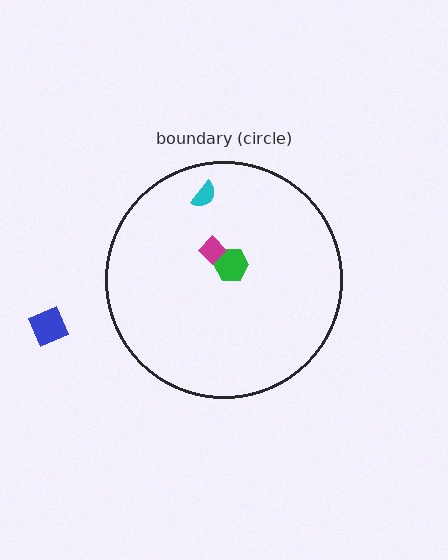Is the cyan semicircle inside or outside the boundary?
Inside.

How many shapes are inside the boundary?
3 inside, 1 outside.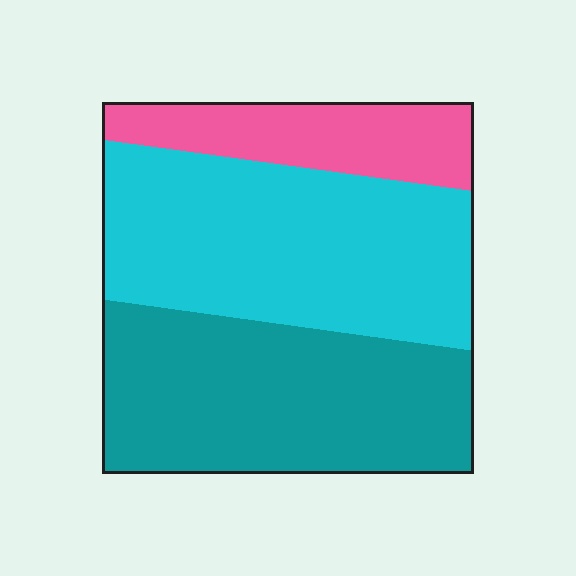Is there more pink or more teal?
Teal.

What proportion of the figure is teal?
Teal covers 40% of the figure.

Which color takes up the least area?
Pink, at roughly 15%.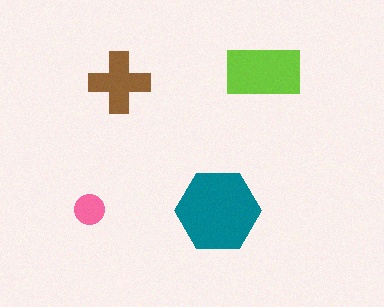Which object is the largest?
The teal hexagon.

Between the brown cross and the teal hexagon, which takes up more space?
The teal hexagon.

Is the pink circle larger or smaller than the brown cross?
Smaller.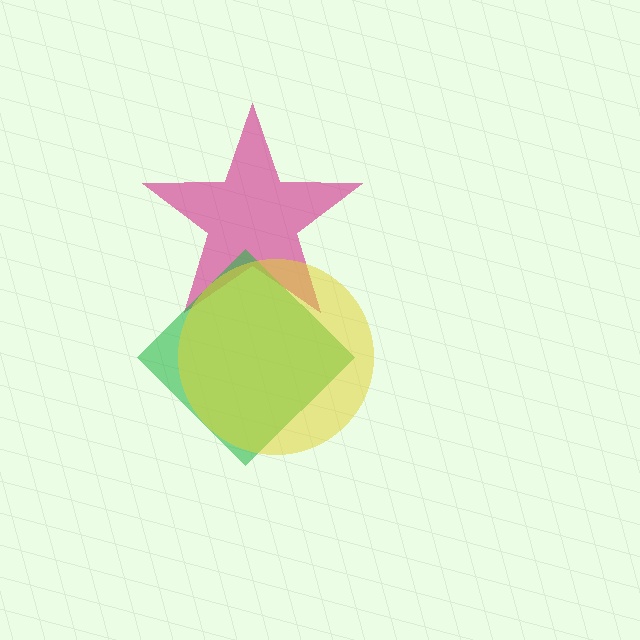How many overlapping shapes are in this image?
There are 3 overlapping shapes in the image.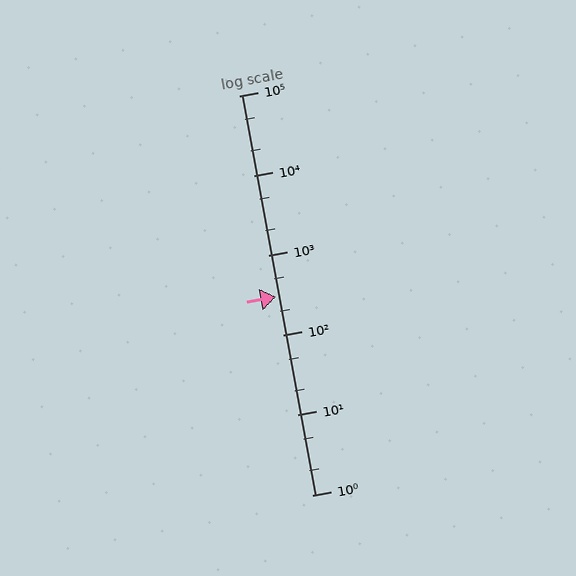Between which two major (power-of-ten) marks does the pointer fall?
The pointer is between 100 and 1000.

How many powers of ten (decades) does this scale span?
The scale spans 5 decades, from 1 to 100000.